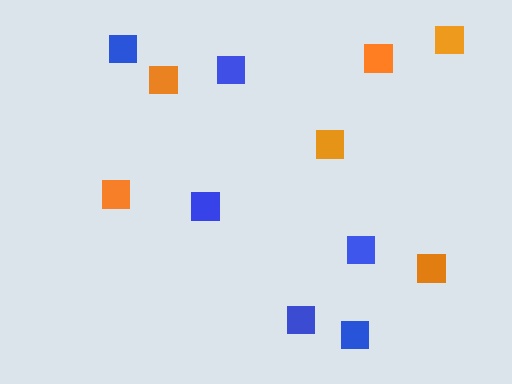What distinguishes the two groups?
There are 2 groups: one group of orange squares (6) and one group of blue squares (6).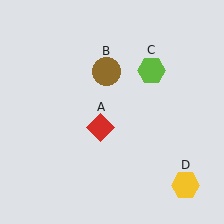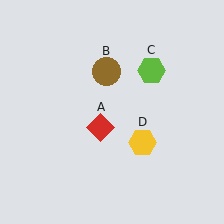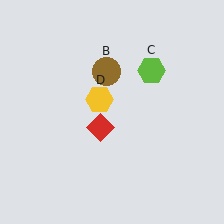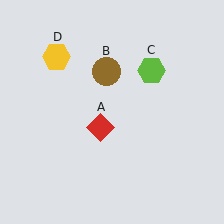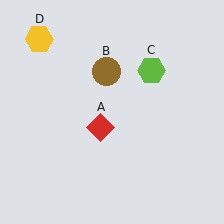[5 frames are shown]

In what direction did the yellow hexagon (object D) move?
The yellow hexagon (object D) moved up and to the left.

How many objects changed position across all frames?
1 object changed position: yellow hexagon (object D).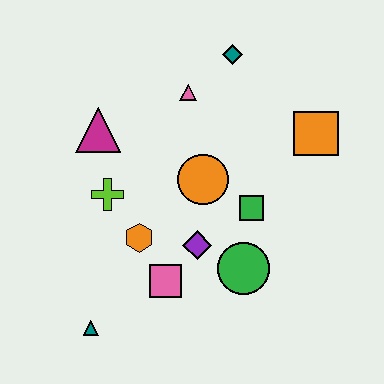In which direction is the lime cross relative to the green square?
The lime cross is to the left of the green square.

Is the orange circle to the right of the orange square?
No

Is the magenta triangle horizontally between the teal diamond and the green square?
No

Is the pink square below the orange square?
Yes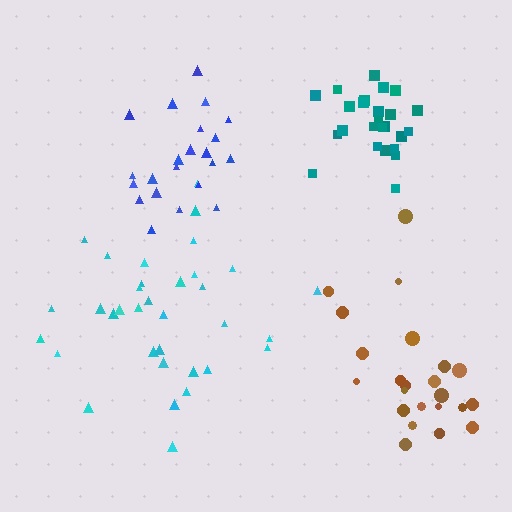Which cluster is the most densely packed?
Teal.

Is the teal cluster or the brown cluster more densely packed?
Teal.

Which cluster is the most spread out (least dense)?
Cyan.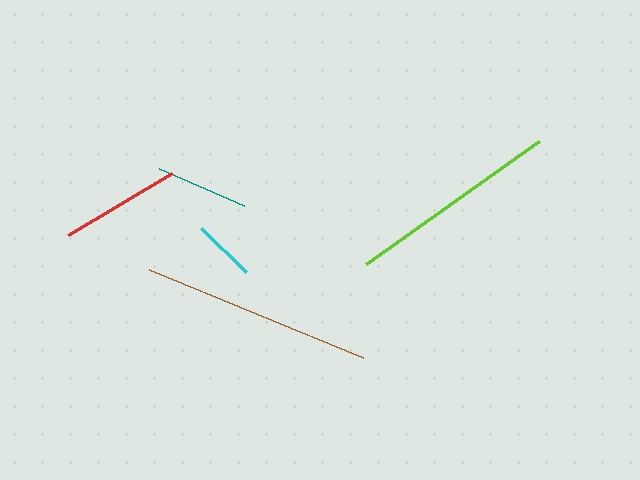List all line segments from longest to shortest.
From longest to shortest: brown, lime, red, teal, cyan.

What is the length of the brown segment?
The brown segment is approximately 232 pixels long.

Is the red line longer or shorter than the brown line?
The brown line is longer than the red line.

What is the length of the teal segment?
The teal segment is approximately 92 pixels long.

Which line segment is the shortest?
The cyan line is the shortest at approximately 63 pixels.